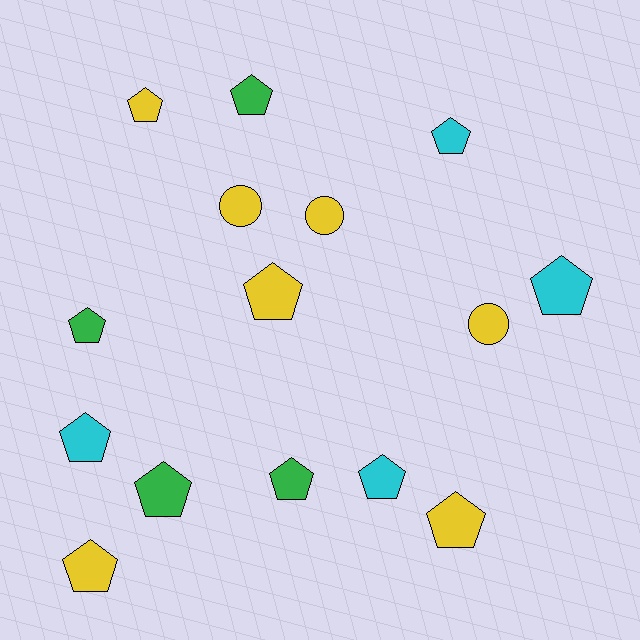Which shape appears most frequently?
Pentagon, with 12 objects.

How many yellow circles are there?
There are 3 yellow circles.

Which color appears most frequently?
Yellow, with 7 objects.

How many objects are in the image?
There are 15 objects.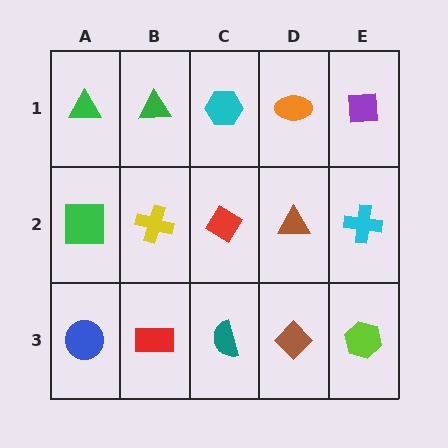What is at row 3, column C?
A teal semicircle.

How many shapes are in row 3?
5 shapes.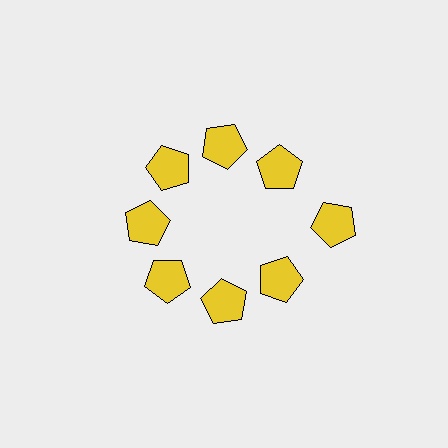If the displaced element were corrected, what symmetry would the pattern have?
It would have 8-fold rotational symmetry — the pattern would map onto itself every 45 degrees.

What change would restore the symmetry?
The symmetry would be restored by moving it inward, back onto the ring so that all 8 pentagons sit at equal angles and equal distance from the center.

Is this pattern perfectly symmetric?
No. The 8 yellow pentagons are arranged in a ring, but one element near the 3 o'clock position is pushed outward from the center, breaking the 8-fold rotational symmetry.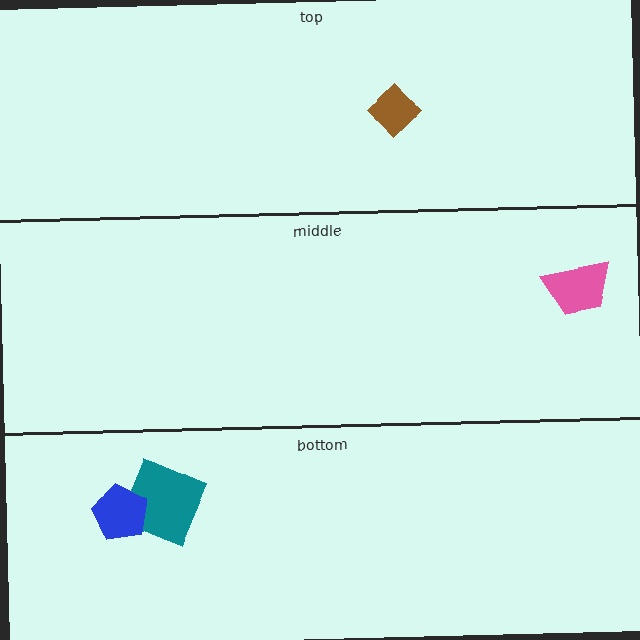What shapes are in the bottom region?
The teal square, the blue pentagon.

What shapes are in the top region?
The brown diamond.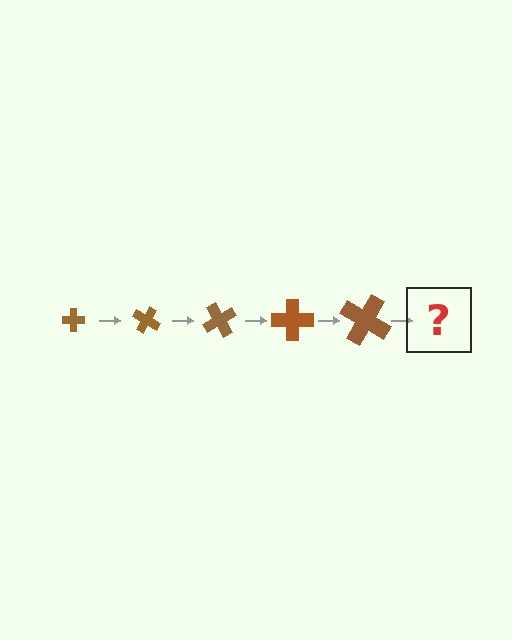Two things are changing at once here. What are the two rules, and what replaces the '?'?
The two rules are that the cross grows larger each step and it rotates 30 degrees each step. The '?' should be a cross, larger than the previous one and rotated 150 degrees from the start.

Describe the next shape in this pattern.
It should be a cross, larger than the previous one and rotated 150 degrees from the start.